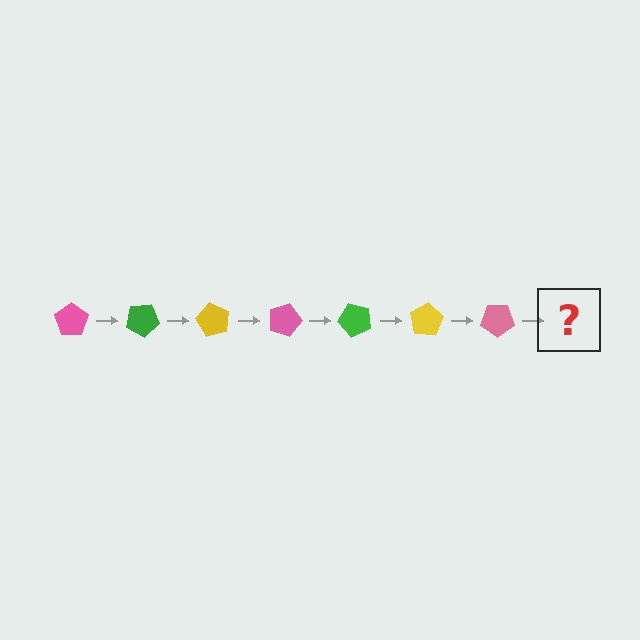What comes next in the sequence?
The next element should be a green pentagon, rotated 210 degrees from the start.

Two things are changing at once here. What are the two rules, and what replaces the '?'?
The two rules are that it rotates 30 degrees each step and the color cycles through pink, green, and yellow. The '?' should be a green pentagon, rotated 210 degrees from the start.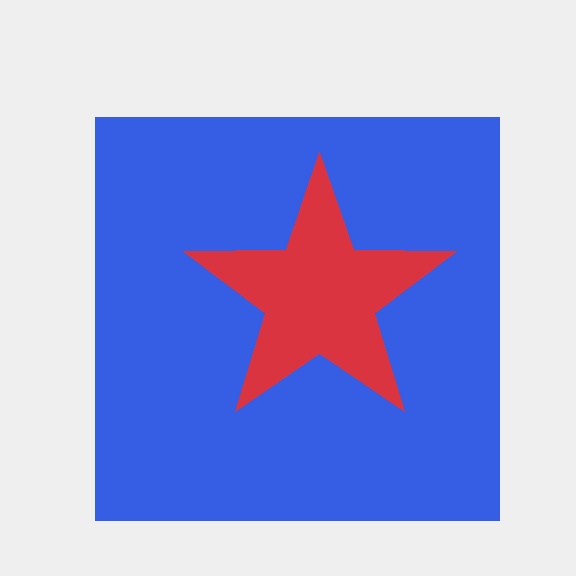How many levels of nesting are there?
2.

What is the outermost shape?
The blue square.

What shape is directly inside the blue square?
The red star.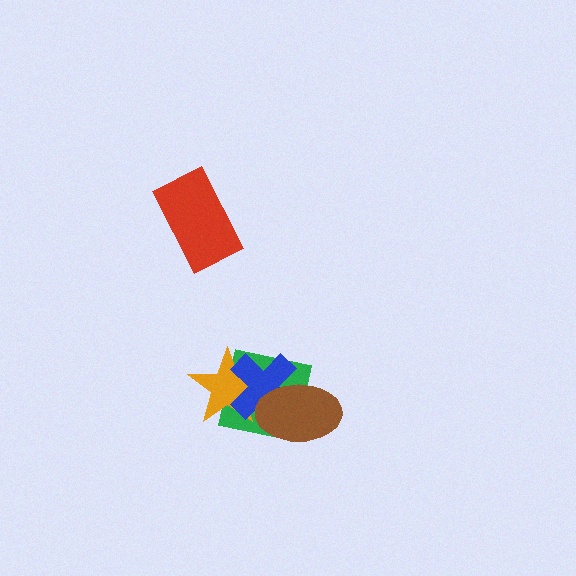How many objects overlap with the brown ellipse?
3 objects overlap with the brown ellipse.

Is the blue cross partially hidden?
Yes, it is partially covered by another shape.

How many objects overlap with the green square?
3 objects overlap with the green square.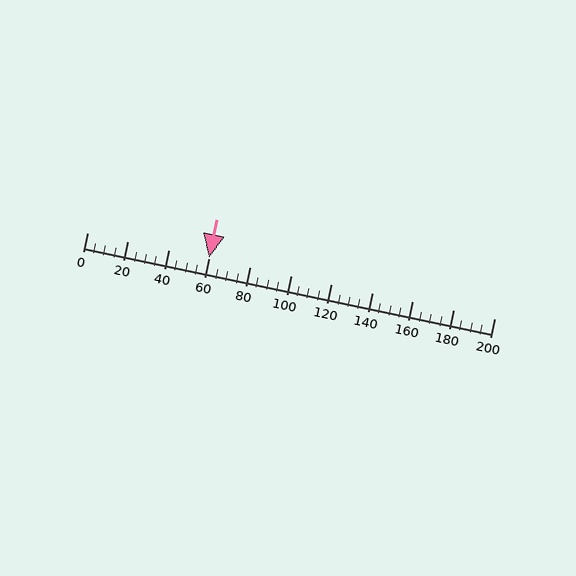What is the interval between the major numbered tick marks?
The major tick marks are spaced 20 units apart.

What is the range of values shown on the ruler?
The ruler shows values from 0 to 200.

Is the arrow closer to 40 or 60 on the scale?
The arrow is closer to 60.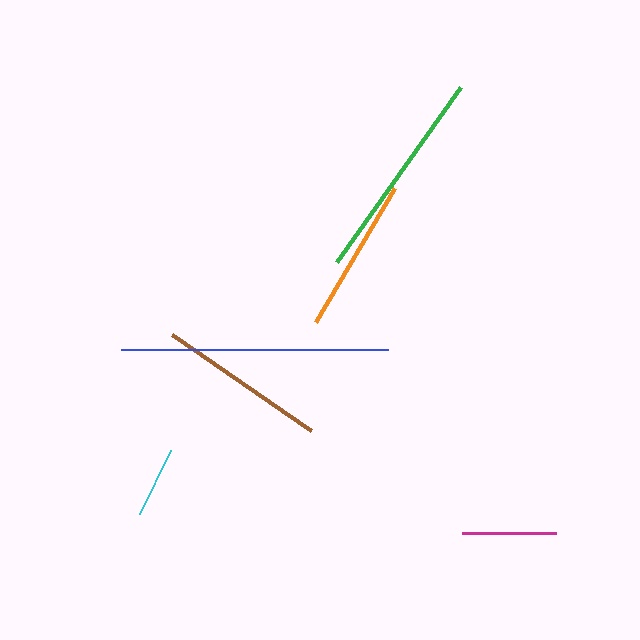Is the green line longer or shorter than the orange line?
The green line is longer than the orange line.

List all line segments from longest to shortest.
From longest to shortest: blue, green, brown, orange, magenta, cyan.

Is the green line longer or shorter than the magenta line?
The green line is longer than the magenta line.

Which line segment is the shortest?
The cyan line is the shortest at approximately 71 pixels.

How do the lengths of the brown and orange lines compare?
The brown and orange lines are approximately the same length.